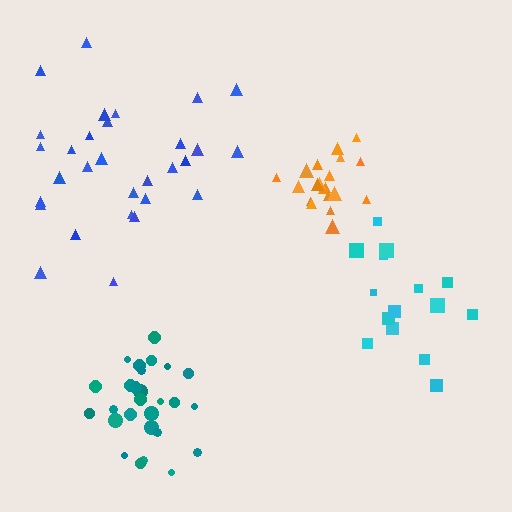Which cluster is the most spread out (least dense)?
Blue.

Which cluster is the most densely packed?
Orange.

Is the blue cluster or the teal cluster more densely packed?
Teal.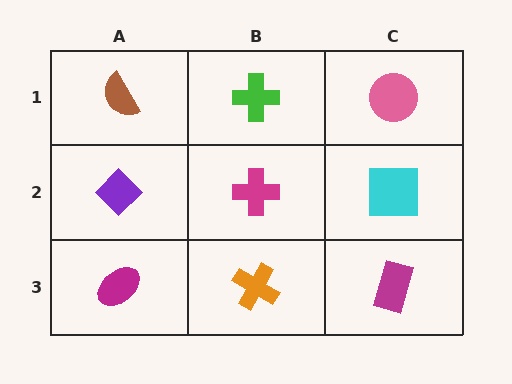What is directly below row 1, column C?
A cyan square.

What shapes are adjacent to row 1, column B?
A magenta cross (row 2, column B), a brown semicircle (row 1, column A), a pink circle (row 1, column C).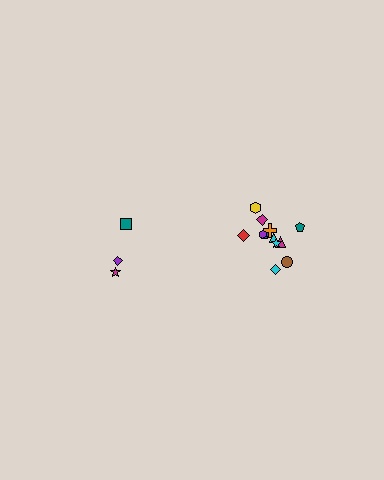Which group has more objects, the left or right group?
The right group.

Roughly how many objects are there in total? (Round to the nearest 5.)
Roughly 15 objects in total.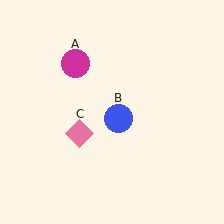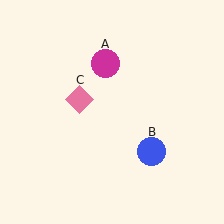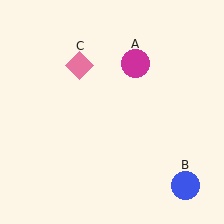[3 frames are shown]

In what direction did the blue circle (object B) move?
The blue circle (object B) moved down and to the right.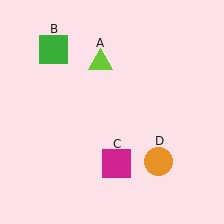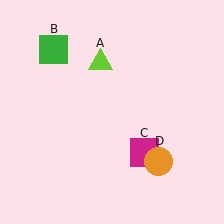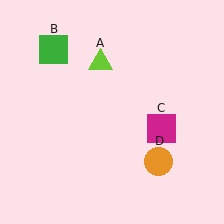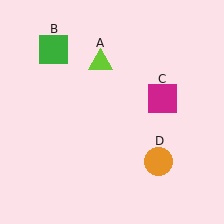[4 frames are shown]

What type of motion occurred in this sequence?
The magenta square (object C) rotated counterclockwise around the center of the scene.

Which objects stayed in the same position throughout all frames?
Lime triangle (object A) and green square (object B) and orange circle (object D) remained stationary.